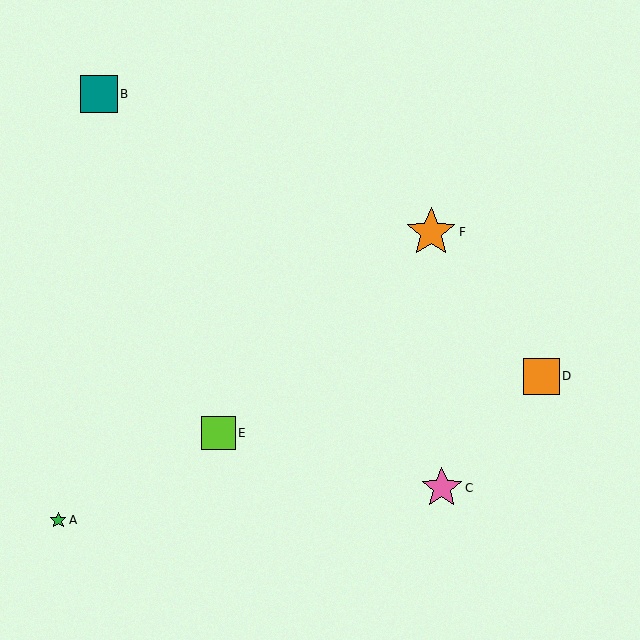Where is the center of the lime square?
The center of the lime square is at (218, 433).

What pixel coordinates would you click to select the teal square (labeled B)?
Click at (99, 94) to select the teal square B.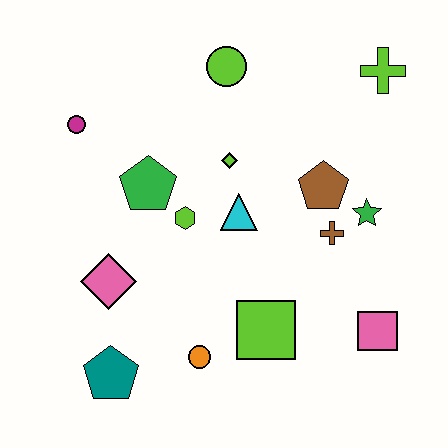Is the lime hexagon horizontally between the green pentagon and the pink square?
Yes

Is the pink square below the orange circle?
No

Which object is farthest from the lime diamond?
The teal pentagon is farthest from the lime diamond.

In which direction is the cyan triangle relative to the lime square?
The cyan triangle is above the lime square.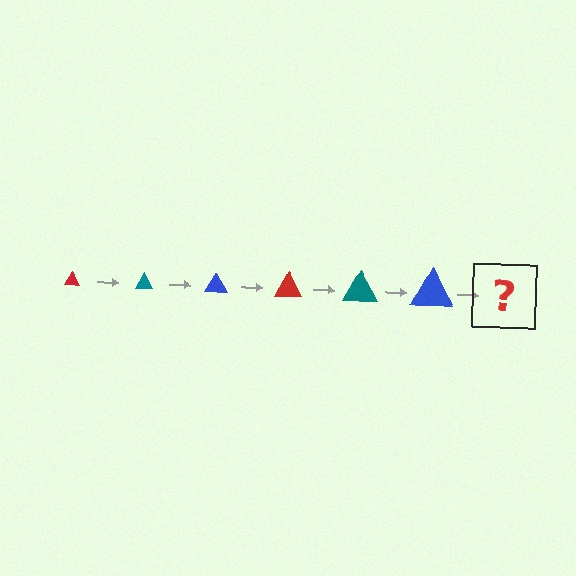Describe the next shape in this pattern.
It should be a red triangle, larger than the previous one.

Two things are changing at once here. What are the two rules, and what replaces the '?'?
The two rules are that the triangle grows larger each step and the color cycles through red, teal, and blue. The '?' should be a red triangle, larger than the previous one.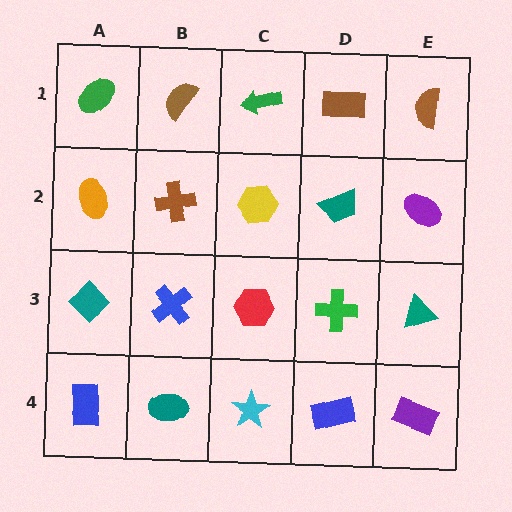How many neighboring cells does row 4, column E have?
2.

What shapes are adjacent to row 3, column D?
A teal trapezoid (row 2, column D), a blue rectangle (row 4, column D), a red hexagon (row 3, column C), a teal triangle (row 3, column E).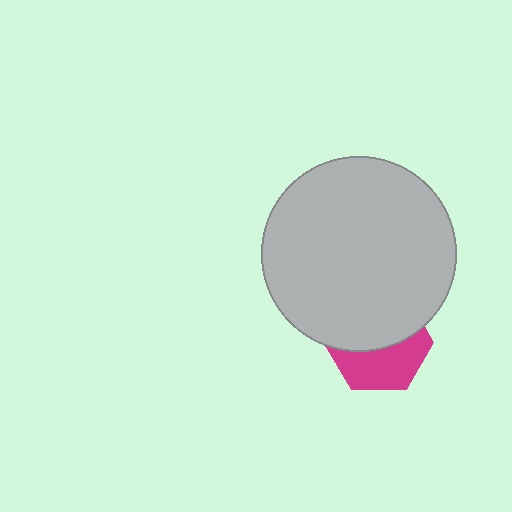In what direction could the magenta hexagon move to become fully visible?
The magenta hexagon could move down. That would shift it out from behind the light gray circle entirely.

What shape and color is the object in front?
The object in front is a light gray circle.